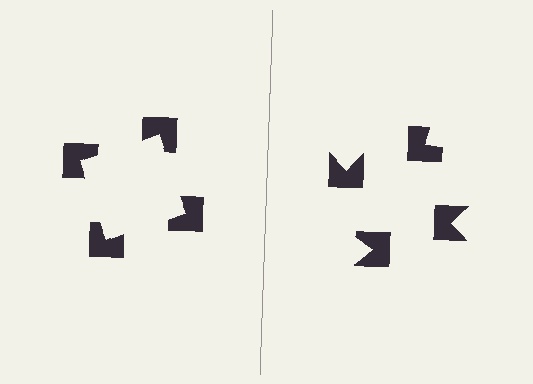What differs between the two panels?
The notched squares are positioned identically on both sides; only the wedge orientations differ. On the left they align to a square; on the right they are misaligned.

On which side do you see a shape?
An illusory square appears on the left side. On the right side the wedge cuts are rotated, so no coherent shape forms.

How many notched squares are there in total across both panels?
8 — 4 on each side.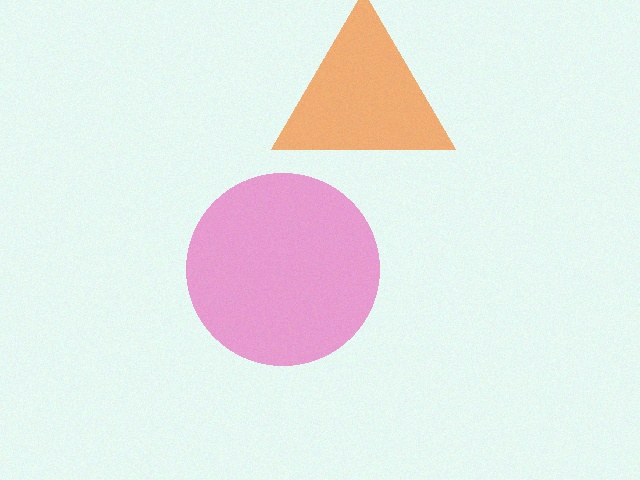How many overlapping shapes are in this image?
There are 2 overlapping shapes in the image.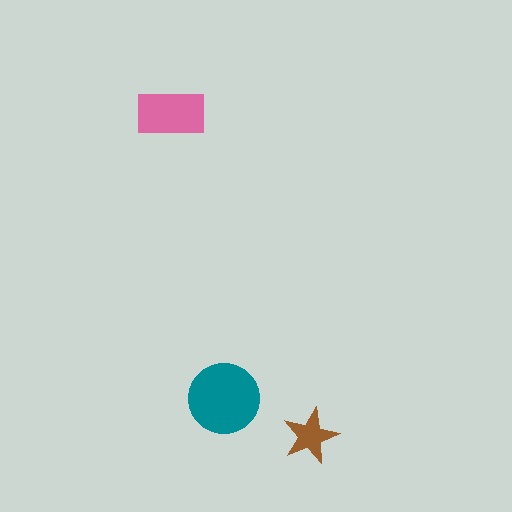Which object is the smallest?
The brown star.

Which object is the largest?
The teal circle.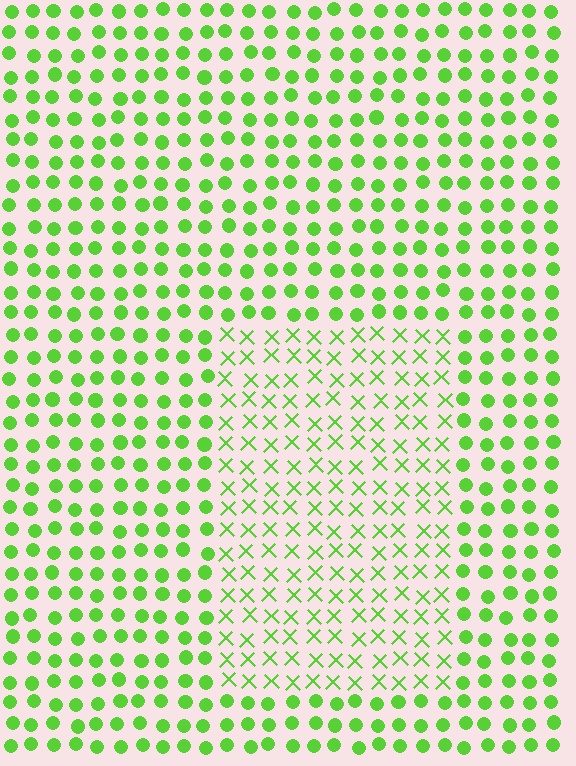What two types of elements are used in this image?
The image uses X marks inside the rectangle region and circles outside it.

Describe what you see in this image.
The image is filled with small lime elements arranged in a uniform grid. A rectangle-shaped region contains X marks, while the surrounding area contains circles. The boundary is defined purely by the change in element shape.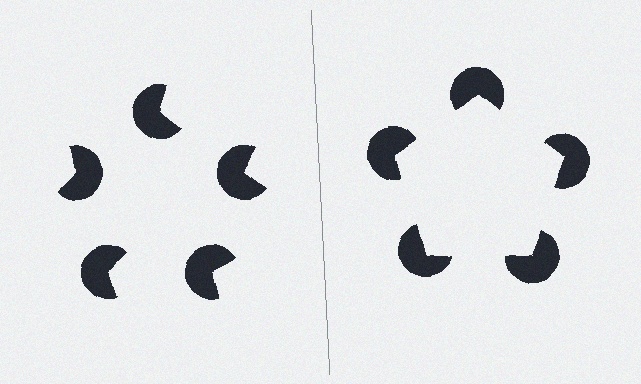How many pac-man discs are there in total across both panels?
10 — 5 on each side.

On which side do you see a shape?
An illusory pentagon appears on the right side. On the left side the wedge cuts are rotated, so no coherent shape forms.